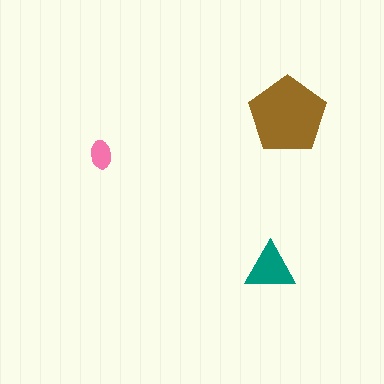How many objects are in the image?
There are 3 objects in the image.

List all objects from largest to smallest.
The brown pentagon, the teal triangle, the pink ellipse.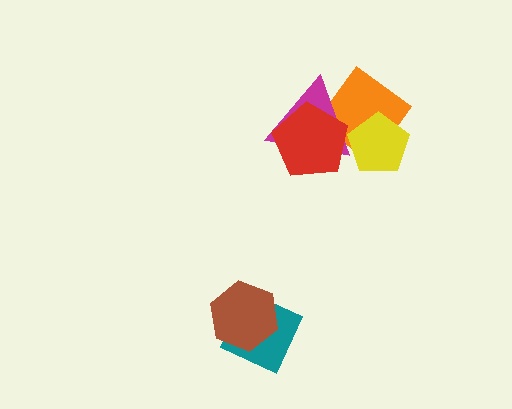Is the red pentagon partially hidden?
No, no other shape covers it.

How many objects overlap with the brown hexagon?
1 object overlaps with the brown hexagon.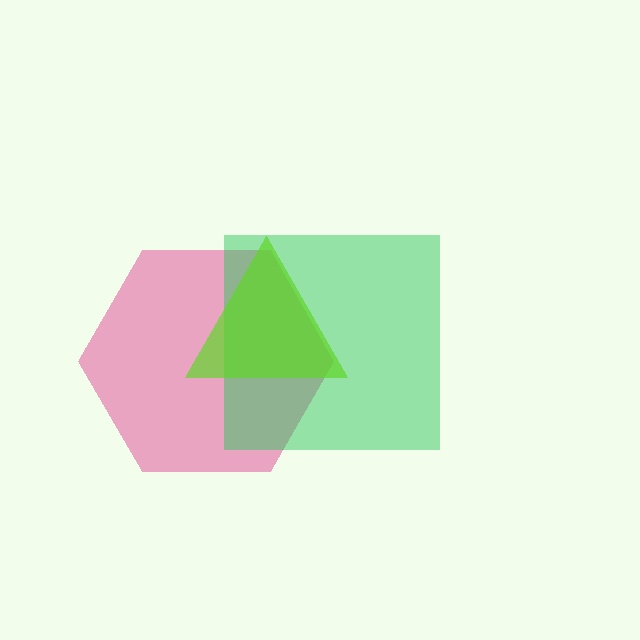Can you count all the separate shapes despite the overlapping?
Yes, there are 3 separate shapes.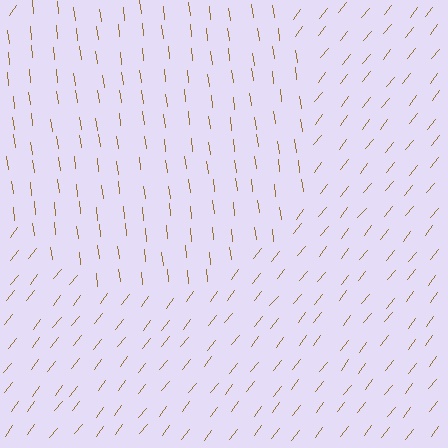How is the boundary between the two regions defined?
The boundary is defined purely by a change in line orientation (approximately 45 degrees difference). All lines are the same color and thickness.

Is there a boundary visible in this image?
Yes, there is a texture boundary formed by a change in line orientation.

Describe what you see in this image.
The image is filled with small brown line segments. A circle region in the image has lines oriented differently from the surrounding lines, creating a visible texture boundary.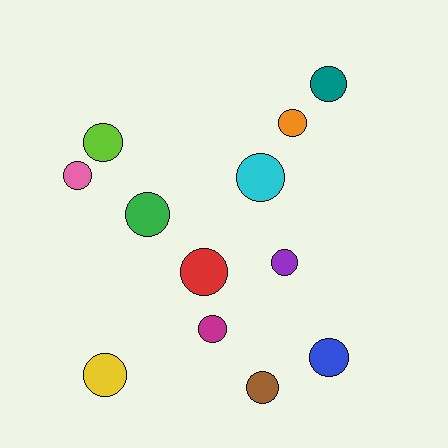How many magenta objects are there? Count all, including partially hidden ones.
There is 1 magenta object.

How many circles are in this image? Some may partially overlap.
There are 12 circles.